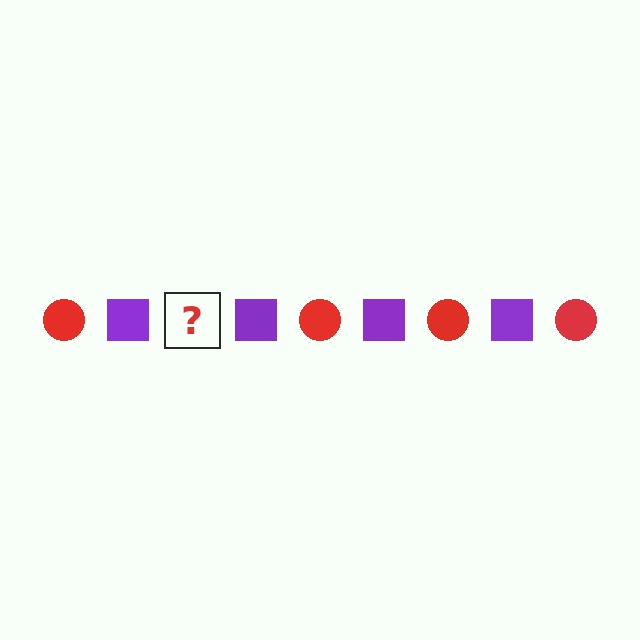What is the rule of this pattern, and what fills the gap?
The rule is that the pattern alternates between red circle and purple square. The gap should be filled with a red circle.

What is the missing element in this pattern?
The missing element is a red circle.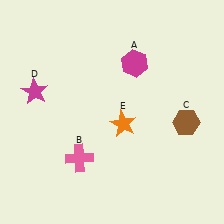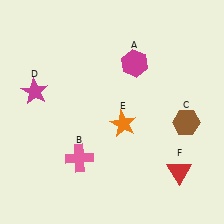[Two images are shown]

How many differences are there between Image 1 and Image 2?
There is 1 difference between the two images.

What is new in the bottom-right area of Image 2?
A red triangle (F) was added in the bottom-right area of Image 2.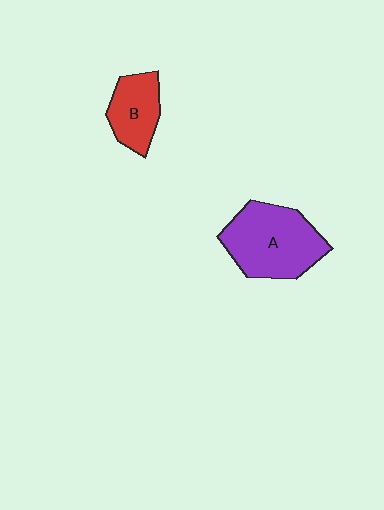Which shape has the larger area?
Shape A (purple).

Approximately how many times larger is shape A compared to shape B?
Approximately 1.8 times.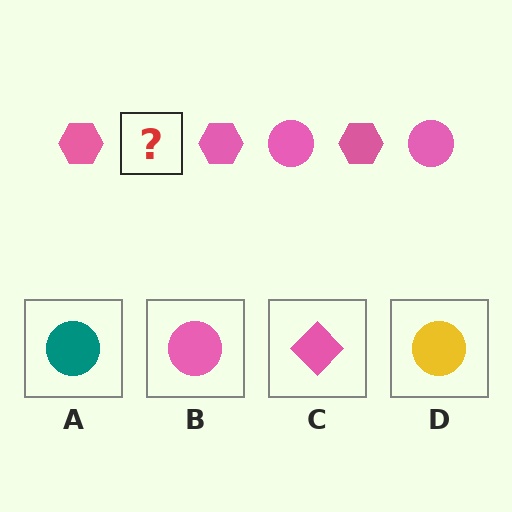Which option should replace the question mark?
Option B.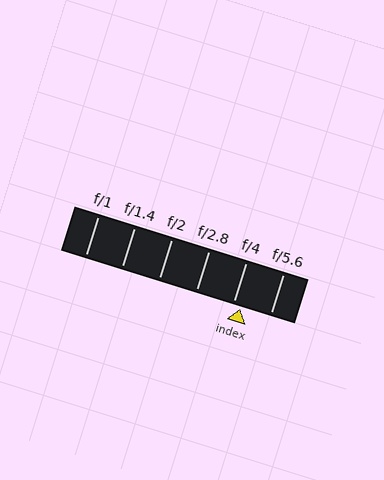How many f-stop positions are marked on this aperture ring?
There are 6 f-stop positions marked.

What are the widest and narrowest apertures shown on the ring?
The widest aperture shown is f/1 and the narrowest is f/5.6.